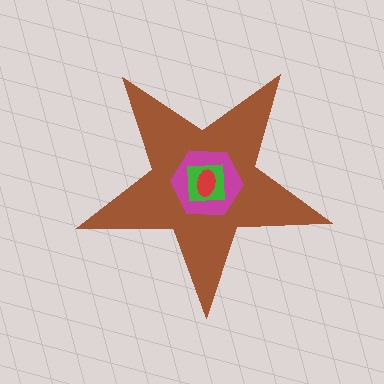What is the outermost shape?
The brown star.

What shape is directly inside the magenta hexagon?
The green square.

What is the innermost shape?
The red ellipse.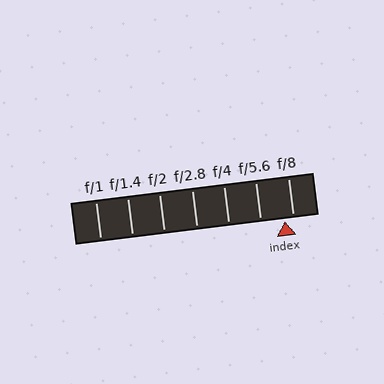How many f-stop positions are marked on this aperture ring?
There are 7 f-stop positions marked.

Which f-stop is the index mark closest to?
The index mark is closest to f/8.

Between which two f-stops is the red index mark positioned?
The index mark is between f/5.6 and f/8.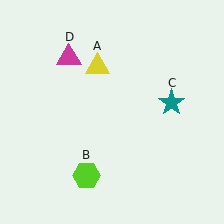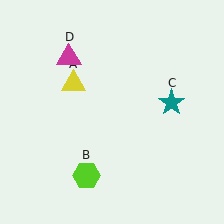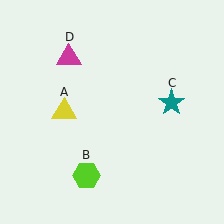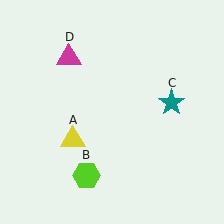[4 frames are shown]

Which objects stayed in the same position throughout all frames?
Lime hexagon (object B) and teal star (object C) and magenta triangle (object D) remained stationary.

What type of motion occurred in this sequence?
The yellow triangle (object A) rotated counterclockwise around the center of the scene.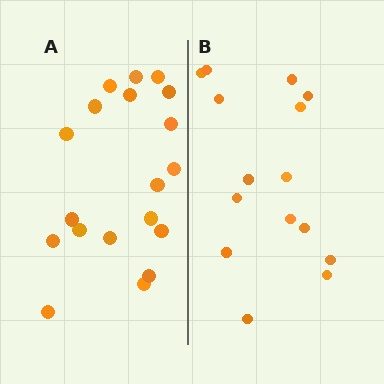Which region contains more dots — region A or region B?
Region A (the left region) has more dots.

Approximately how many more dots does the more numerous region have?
Region A has about 4 more dots than region B.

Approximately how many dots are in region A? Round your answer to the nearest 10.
About 20 dots. (The exact count is 19, which rounds to 20.)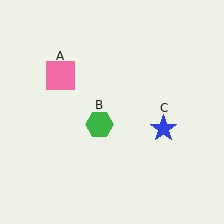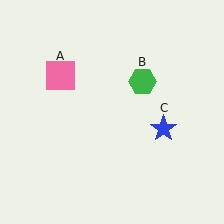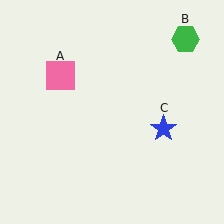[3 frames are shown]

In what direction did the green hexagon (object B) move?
The green hexagon (object B) moved up and to the right.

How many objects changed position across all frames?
1 object changed position: green hexagon (object B).